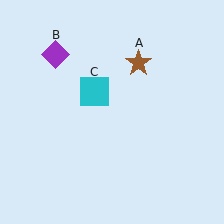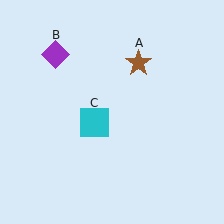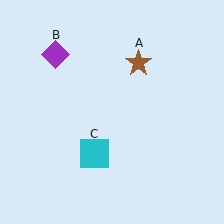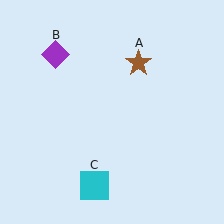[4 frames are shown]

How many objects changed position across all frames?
1 object changed position: cyan square (object C).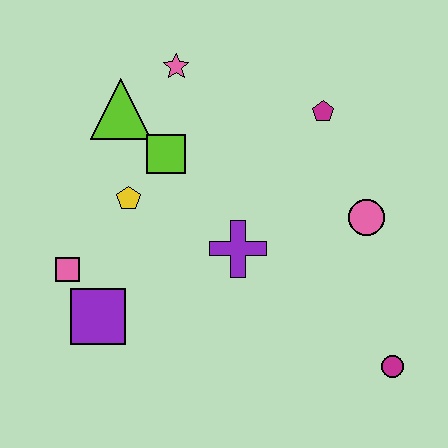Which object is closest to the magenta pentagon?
The pink circle is closest to the magenta pentagon.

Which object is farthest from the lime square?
The magenta circle is farthest from the lime square.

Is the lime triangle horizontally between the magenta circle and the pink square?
Yes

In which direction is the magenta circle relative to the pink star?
The magenta circle is below the pink star.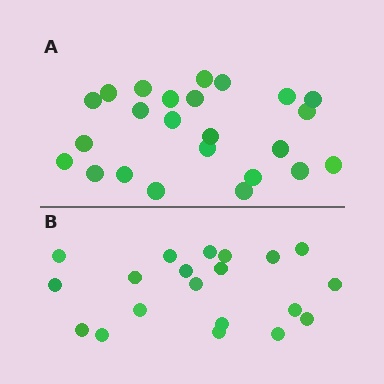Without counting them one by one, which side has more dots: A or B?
Region A (the top region) has more dots.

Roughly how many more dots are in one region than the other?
Region A has about 4 more dots than region B.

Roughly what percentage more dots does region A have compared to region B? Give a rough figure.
About 20% more.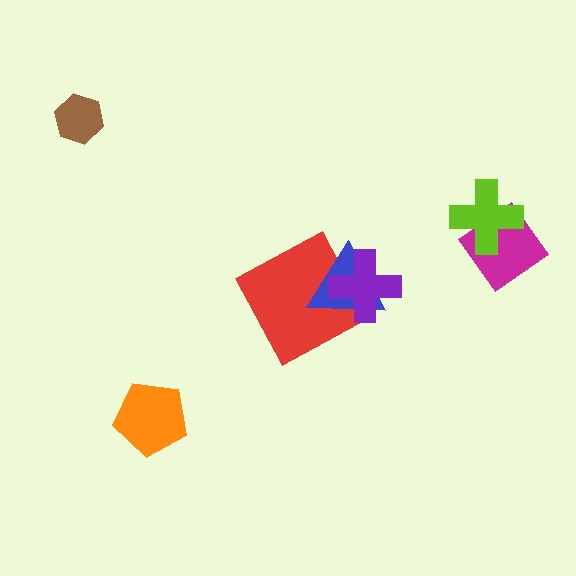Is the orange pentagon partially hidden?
No, no other shape covers it.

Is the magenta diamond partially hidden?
Yes, it is partially covered by another shape.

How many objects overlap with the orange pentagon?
0 objects overlap with the orange pentagon.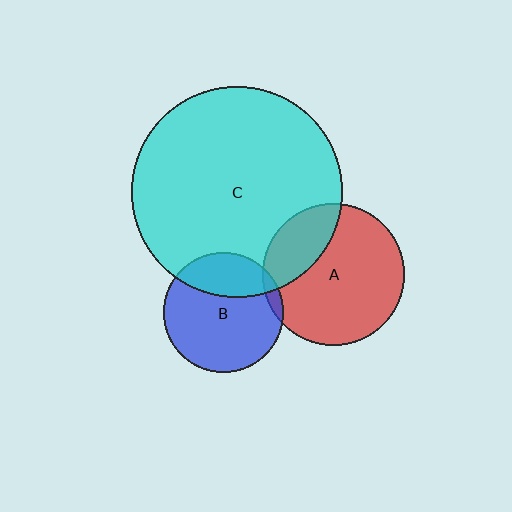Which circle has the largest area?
Circle C (cyan).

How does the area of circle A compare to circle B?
Approximately 1.4 times.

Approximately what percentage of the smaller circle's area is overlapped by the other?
Approximately 30%.